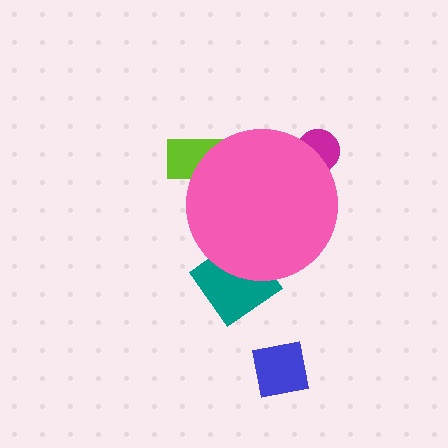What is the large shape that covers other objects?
A pink circle.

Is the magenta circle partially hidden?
Yes, the magenta circle is partially hidden behind the pink circle.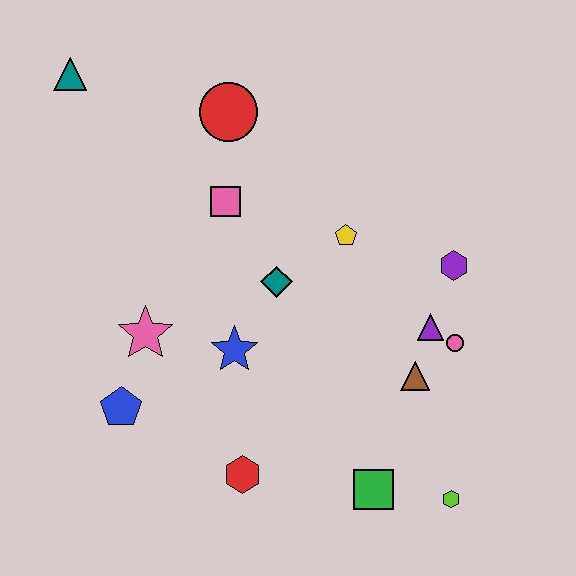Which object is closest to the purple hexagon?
The purple triangle is closest to the purple hexagon.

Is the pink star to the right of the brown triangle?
No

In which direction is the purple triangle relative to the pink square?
The purple triangle is to the right of the pink square.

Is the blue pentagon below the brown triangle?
Yes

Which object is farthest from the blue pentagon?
The purple hexagon is farthest from the blue pentagon.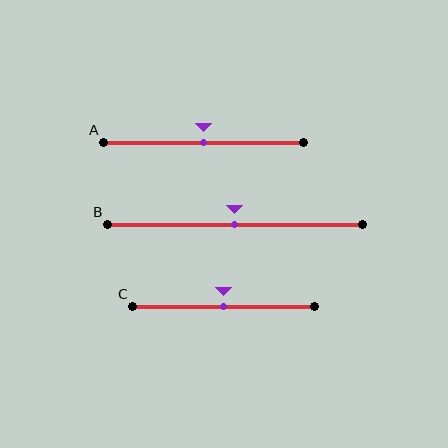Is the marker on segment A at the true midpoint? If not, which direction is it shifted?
Yes, the marker on segment A is at the true midpoint.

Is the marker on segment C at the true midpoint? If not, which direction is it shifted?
Yes, the marker on segment C is at the true midpoint.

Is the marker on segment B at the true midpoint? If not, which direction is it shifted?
Yes, the marker on segment B is at the true midpoint.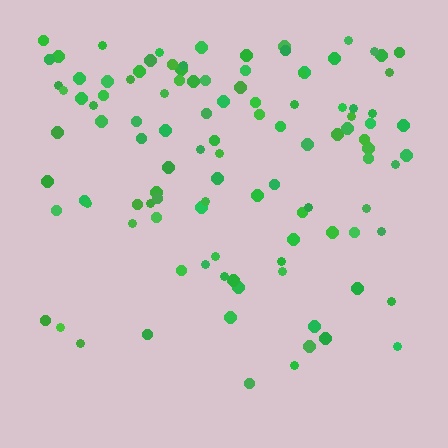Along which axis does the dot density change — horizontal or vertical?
Vertical.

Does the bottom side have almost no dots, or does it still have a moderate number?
Still a moderate number, just noticeably fewer than the top.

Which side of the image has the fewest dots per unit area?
The bottom.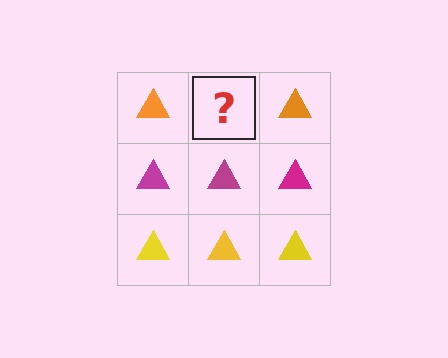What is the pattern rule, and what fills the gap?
The rule is that each row has a consistent color. The gap should be filled with an orange triangle.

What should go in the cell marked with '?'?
The missing cell should contain an orange triangle.